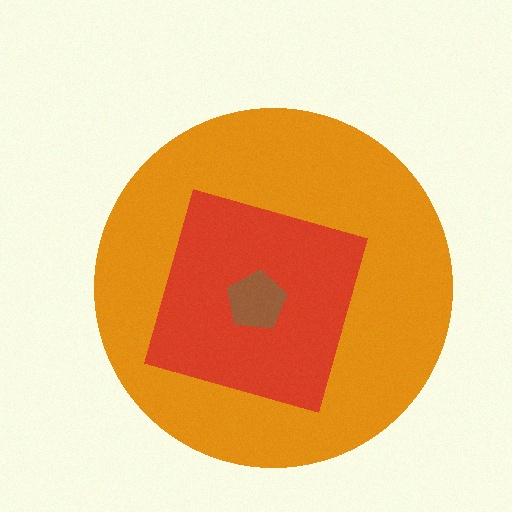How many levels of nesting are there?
3.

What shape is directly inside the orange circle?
The red diamond.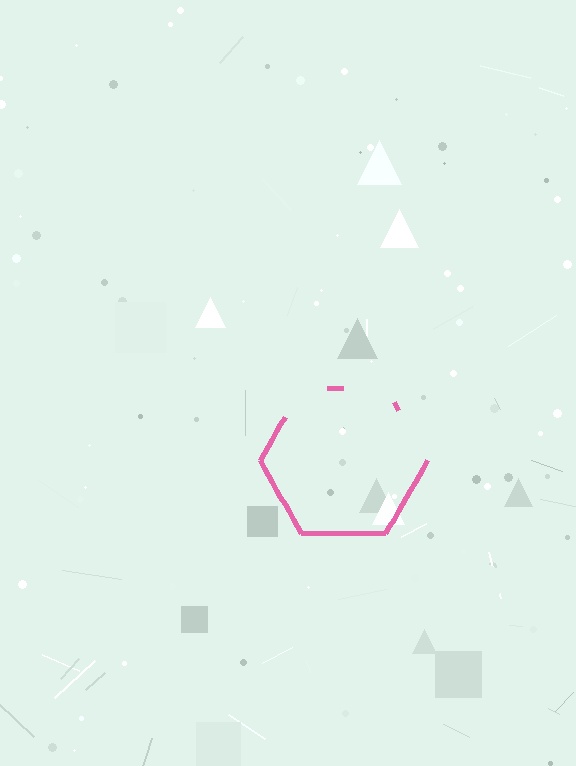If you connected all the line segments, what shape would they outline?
They would outline a hexagon.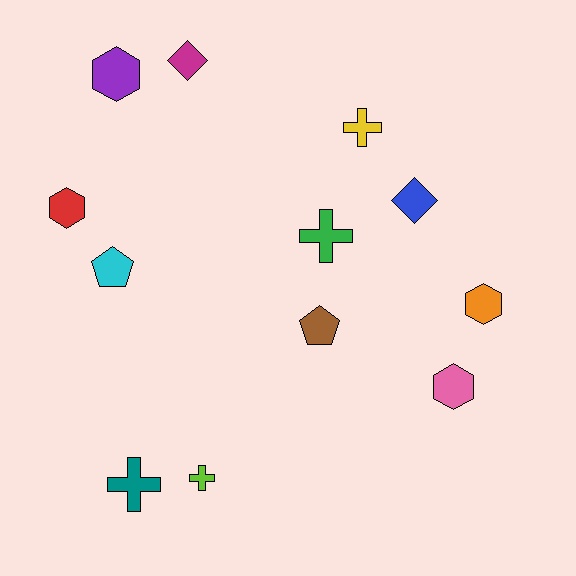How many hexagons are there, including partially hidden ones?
There are 4 hexagons.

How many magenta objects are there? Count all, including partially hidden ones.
There is 1 magenta object.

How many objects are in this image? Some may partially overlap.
There are 12 objects.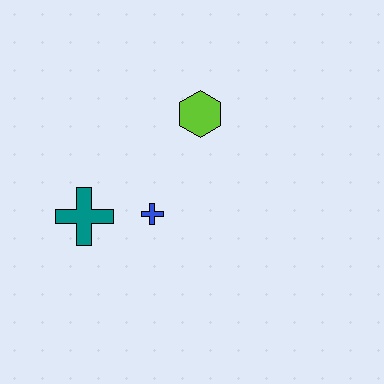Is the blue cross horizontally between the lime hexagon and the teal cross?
Yes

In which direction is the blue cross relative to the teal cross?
The blue cross is to the right of the teal cross.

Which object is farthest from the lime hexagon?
The teal cross is farthest from the lime hexagon.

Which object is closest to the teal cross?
The blue cross is closest to the teal cross.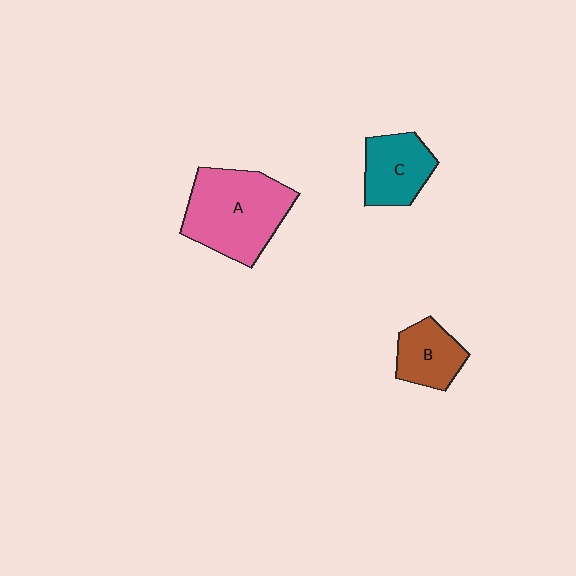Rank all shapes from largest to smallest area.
From largest to smallest: A (pink), C (teal), B (brown).